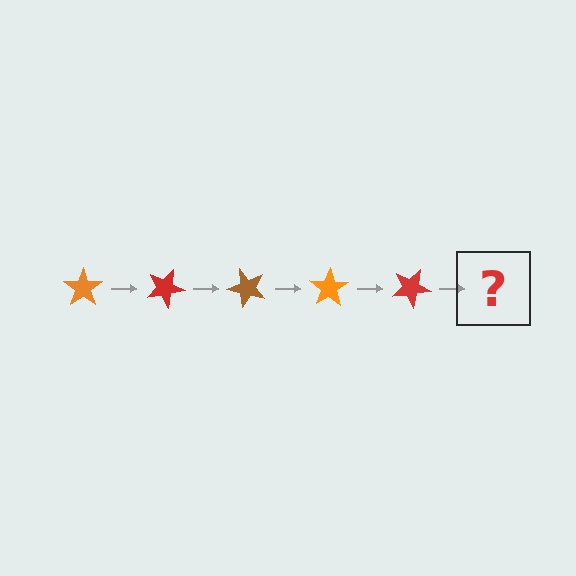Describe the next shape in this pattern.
It should be a brown star, rotated 125 degrees from the start.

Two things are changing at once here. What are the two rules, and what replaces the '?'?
The two rules are that it rotates 25 degrees each step and the color cycles through orange, red, and brown. The '?' should be a brown star, rotated 125 degrees from the start.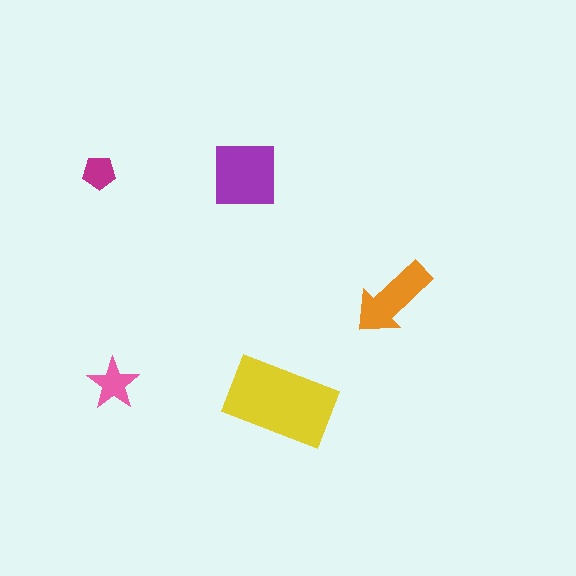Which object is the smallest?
The magenta pentagon.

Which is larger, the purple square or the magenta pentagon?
The purple square.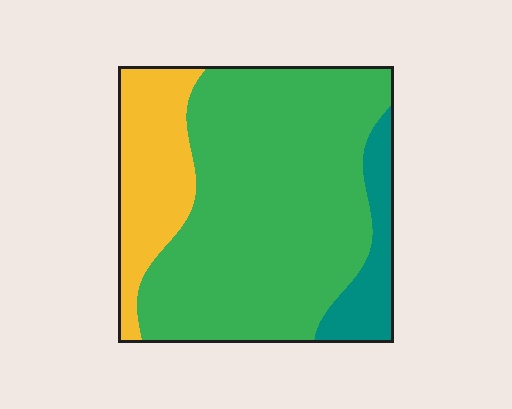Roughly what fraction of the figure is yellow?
Yellow takes up about one fifth (1/5) of the figure.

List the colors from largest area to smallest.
From largest to smallest: green, yellow, teal.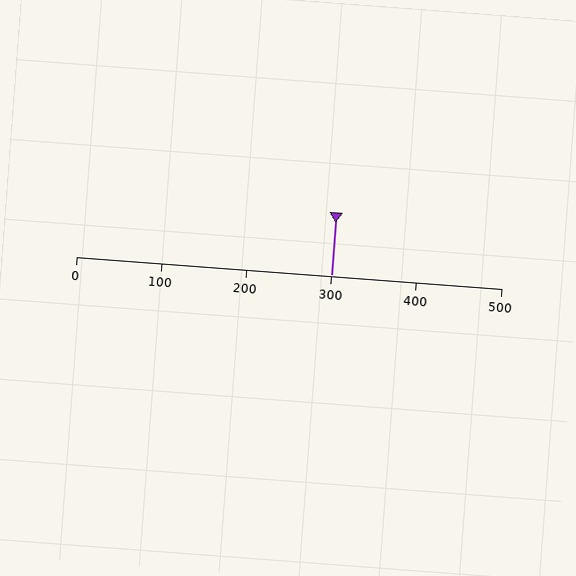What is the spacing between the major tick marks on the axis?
The major ticks are spaced 100 apart.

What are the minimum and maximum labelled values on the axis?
The axis runs from 0 to 500.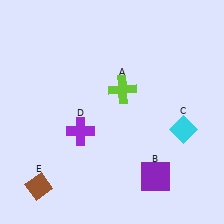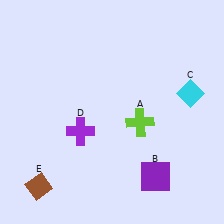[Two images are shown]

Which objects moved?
The objects that moved are: the lime cross (A), the cyan diamond (C).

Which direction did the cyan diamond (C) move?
The cyan diamond (C) moved up.